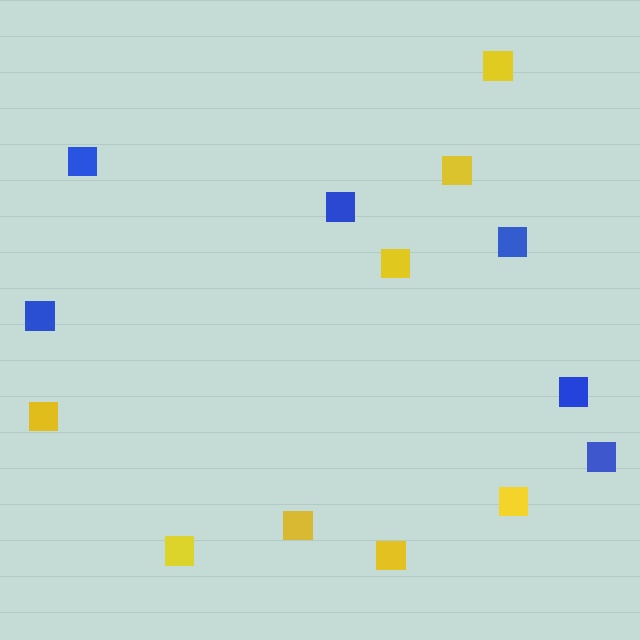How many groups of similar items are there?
There are 2 groups: one group of yellow squares (8) and one group of blue squares (6).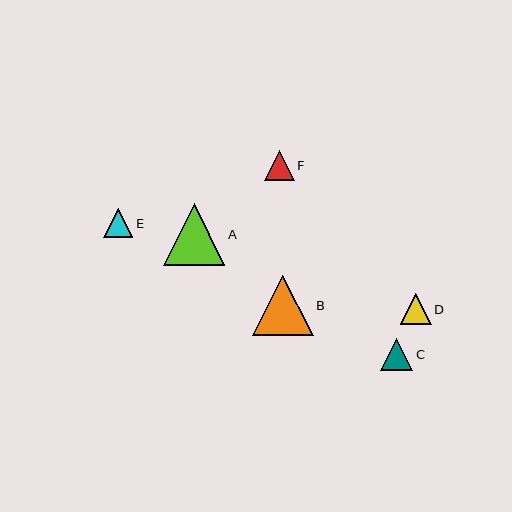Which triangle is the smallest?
Triangle E is the smallest with a size of approximately 29 pixels.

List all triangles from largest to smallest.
From largest to smallest: A, B, C, D, F, E.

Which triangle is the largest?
Triangle A is the largest with a size of approximately 61 pixels.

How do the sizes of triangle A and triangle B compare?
Triangle A and triangle B are approximately the same size.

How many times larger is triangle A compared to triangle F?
Triangle A is approximately 2.1 times the size of triangle F.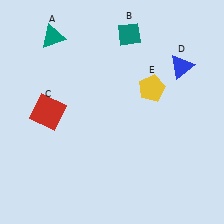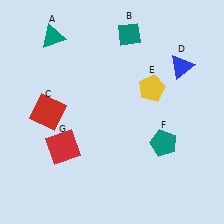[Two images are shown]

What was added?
A teal pentagon (F), a red square (G) were added in Image 2.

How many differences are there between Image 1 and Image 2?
There are 2 differences between the two images.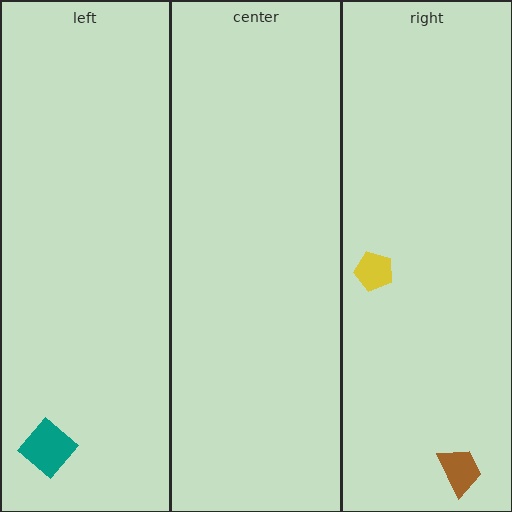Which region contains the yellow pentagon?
The right region.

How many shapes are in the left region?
1.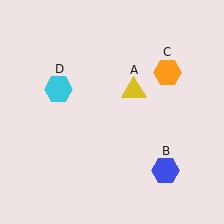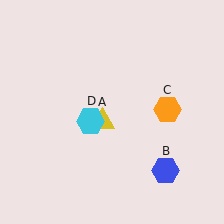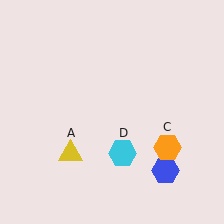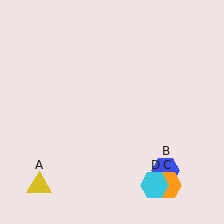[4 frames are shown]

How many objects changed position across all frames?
3 objects changed position: yellow triangle (object A), orange hexagon (object C), cyan hexagon (object D).